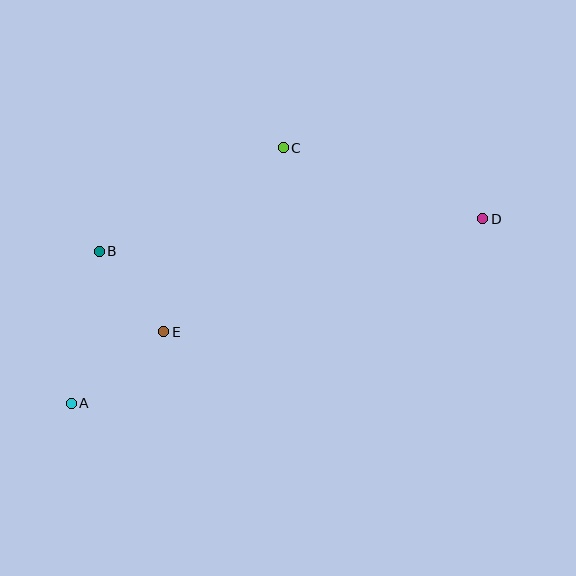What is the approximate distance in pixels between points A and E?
The distance between A and E is approximately 117 pixels.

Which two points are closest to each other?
Points B and E are closest to each other.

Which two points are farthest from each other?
Points A and D are farthest from each other.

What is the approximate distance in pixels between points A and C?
The distance between A and C is approximately 332 pixels.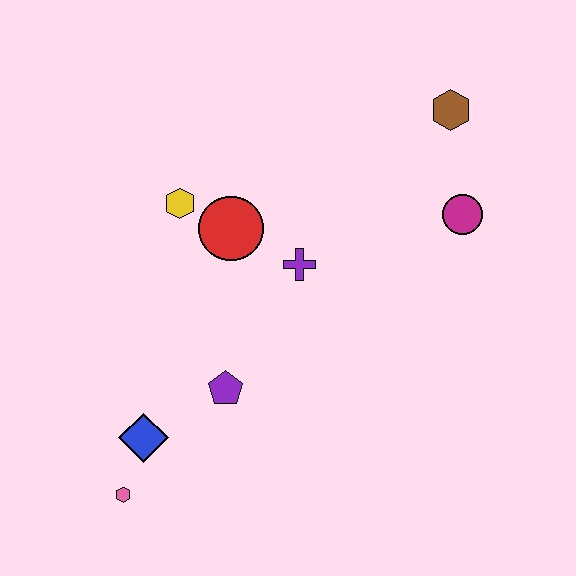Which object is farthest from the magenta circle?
The pink hexagon is farthest from the magenta circle.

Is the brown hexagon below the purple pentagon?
No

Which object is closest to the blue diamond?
The pink hexagon is closest to the blue diamond.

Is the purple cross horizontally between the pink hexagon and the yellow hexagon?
No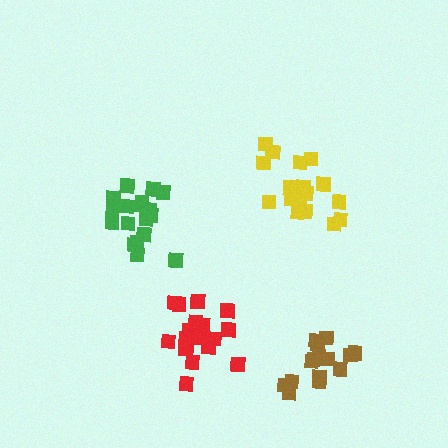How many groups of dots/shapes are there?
There are 4 groups.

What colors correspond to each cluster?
The clusters are colored: brown, green, red, yellow.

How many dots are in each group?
Group 1: 15 dots, Group 2: 18 dots, Group 3: 20 dots, Group 4: 18 dots (71 total).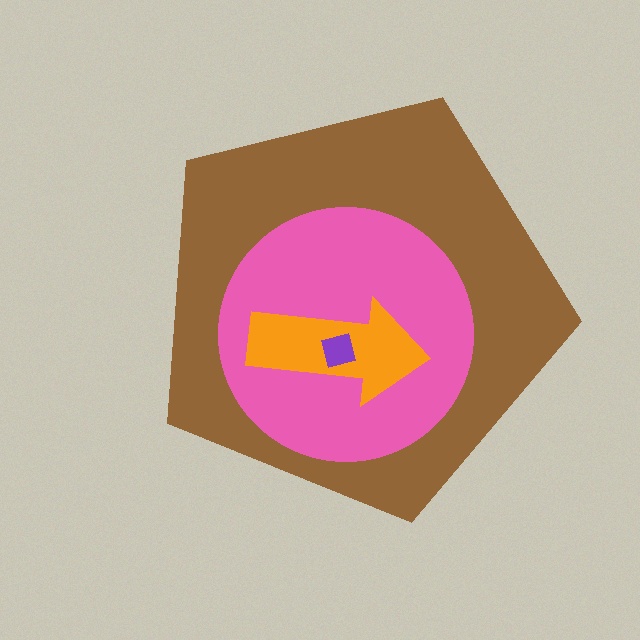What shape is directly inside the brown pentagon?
The pink circle.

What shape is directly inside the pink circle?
The orange arrow.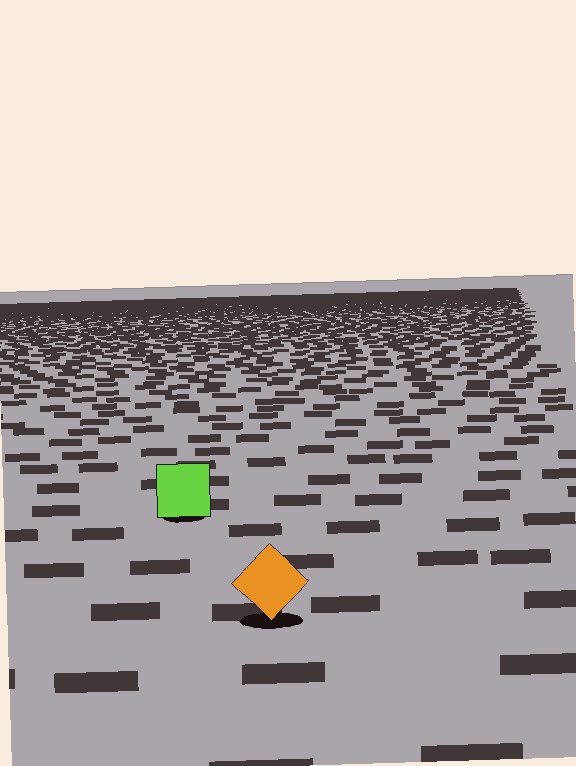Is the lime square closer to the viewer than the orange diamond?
No. The orange diamond is closer — you can tell from the texture gradient: the ground texture is coarser near it.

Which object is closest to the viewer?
The orange diamond is closest. The texture marks near it are larger and more spread out.